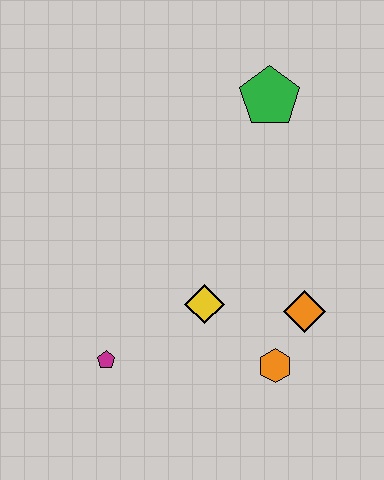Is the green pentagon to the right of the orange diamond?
No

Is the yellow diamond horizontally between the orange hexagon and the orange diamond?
No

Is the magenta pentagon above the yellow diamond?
No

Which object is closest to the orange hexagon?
The orange diamond is closest to the orange hexagon.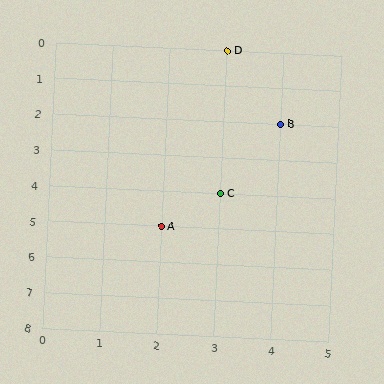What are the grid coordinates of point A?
Point A is at grid coordinates (2, 5).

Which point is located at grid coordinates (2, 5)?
Point A is at (2, 5).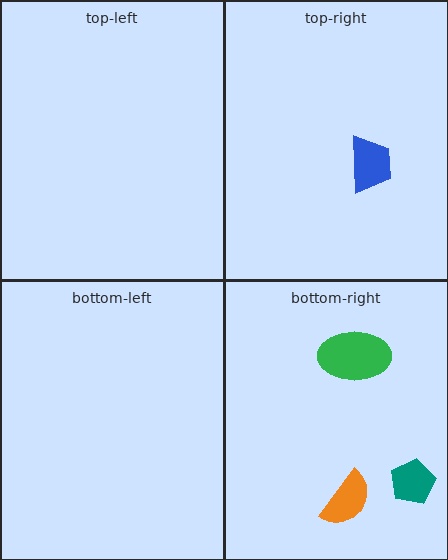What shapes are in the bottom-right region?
The teal pentagon, the orange semicircle, the green ellipse.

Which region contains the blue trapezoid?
The top-right region.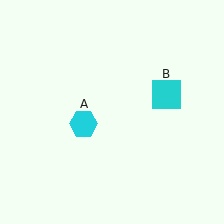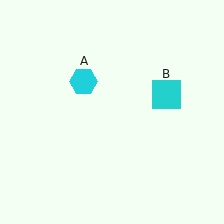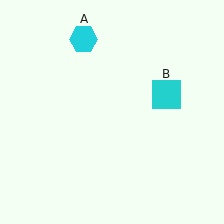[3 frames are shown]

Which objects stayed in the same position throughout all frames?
Cyan square (object B) remained stationary.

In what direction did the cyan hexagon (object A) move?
The cyan hexagon (object A) moved up.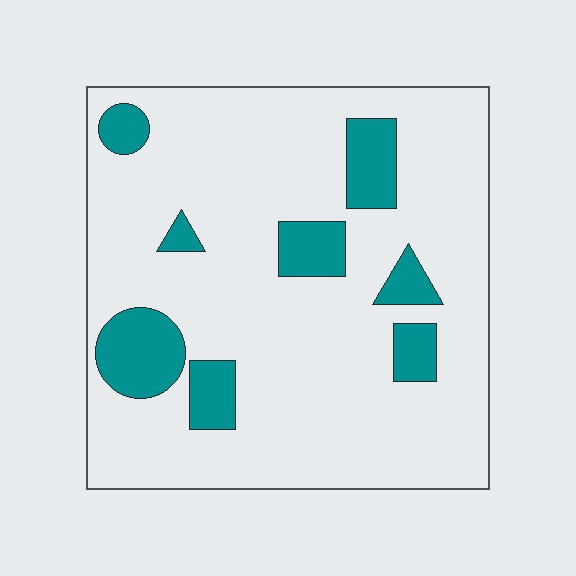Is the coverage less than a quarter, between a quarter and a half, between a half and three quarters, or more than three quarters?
Less than a quarter.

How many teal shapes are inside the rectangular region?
8.